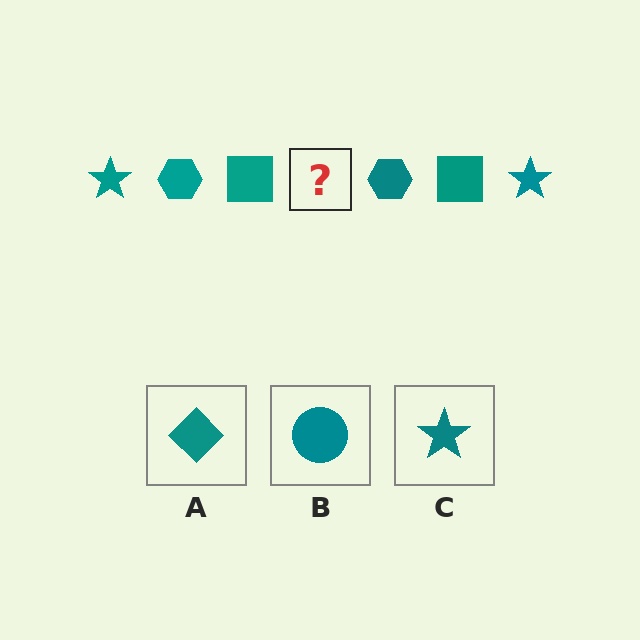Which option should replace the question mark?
Option C.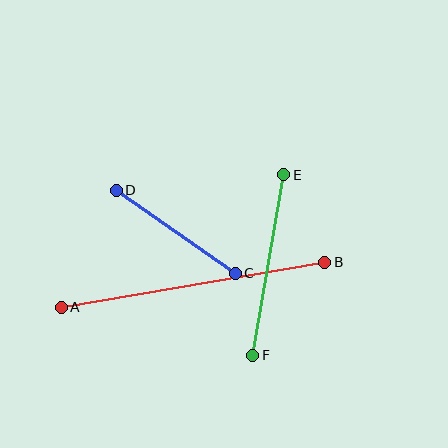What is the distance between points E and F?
The distance is approximately 183 pixels.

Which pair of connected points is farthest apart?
Points A and B are farthest apart.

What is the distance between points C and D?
The distance is approximately 145 pixels.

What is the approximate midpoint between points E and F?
The midpoint is at approximately (268, 265) pixels.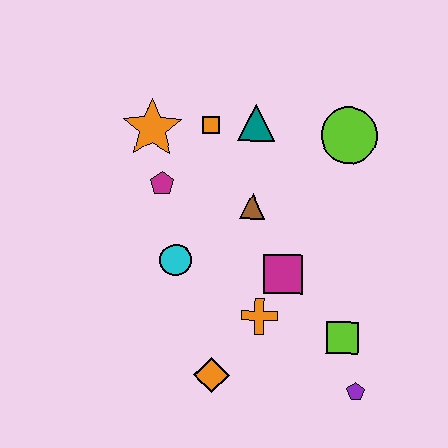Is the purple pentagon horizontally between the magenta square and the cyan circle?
No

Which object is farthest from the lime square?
The orange star is farthest from the lime square.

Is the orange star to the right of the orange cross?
No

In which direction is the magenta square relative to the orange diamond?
The magenta square is above the orange diamond.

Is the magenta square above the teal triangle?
No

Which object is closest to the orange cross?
The magenta square is closest to the orange cross.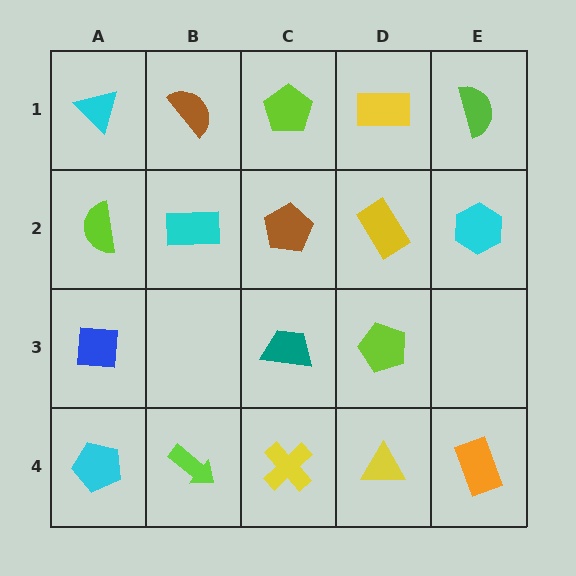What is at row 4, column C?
A yellow cross.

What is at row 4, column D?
A yellow triangle.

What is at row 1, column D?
A yellow rectangle.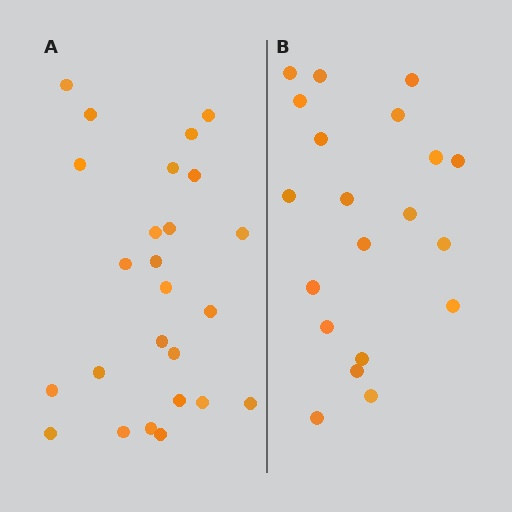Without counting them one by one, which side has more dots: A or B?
Region A (the left region) has more dots.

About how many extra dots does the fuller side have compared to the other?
Region A has about 5 more dots than region B.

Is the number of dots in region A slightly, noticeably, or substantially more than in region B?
Region A has noticeably more, but not dramatically so. The ratio is roughly 1.2 to 1.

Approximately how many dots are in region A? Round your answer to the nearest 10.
About 20 dots. (The exact count is 25, which rounds to 20.)